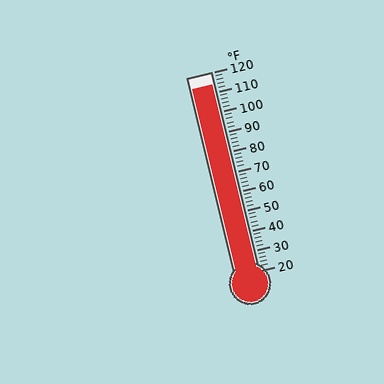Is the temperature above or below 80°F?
The temperature is above 80°F.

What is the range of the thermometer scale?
The thermometer scale ranges from 20°F to 120°F.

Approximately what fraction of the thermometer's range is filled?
The thermometer is filled to approximately 95% of its range.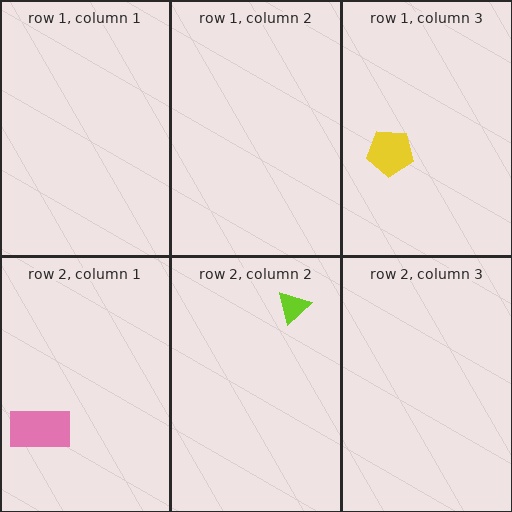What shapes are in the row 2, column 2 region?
The lime triangle.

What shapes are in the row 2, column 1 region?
The pink rectangle.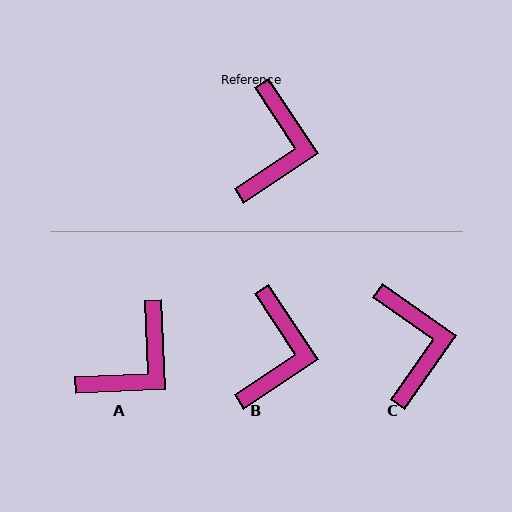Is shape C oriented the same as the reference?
No, it is off by about 21 degrees.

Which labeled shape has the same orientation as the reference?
B.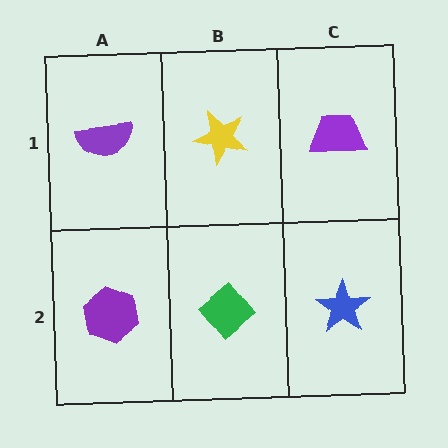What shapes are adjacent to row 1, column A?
A purple hexagon (row 2, column A), a yellow star (row 1, column B).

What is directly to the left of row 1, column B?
A purple semicircle.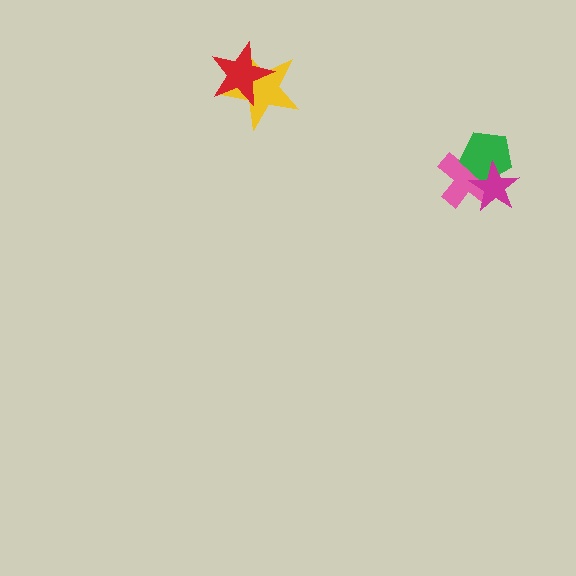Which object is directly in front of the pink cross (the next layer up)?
The green pentagon is directly in front of the pink cross.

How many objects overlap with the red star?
1 object overlaps with the red star.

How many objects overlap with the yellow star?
1 object overlaps with the yellow star.